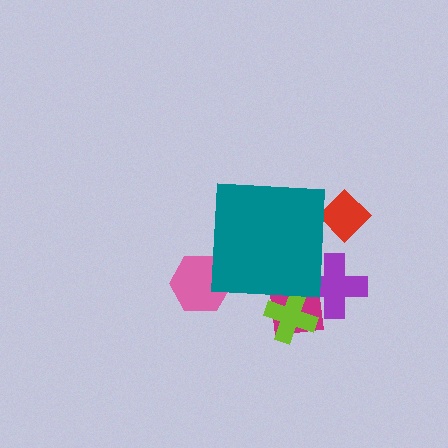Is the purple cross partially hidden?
Yes, the purple cross is partially hidden behind the teal square.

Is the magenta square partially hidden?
Yes, the magenta square is partially hidden behind the teal square.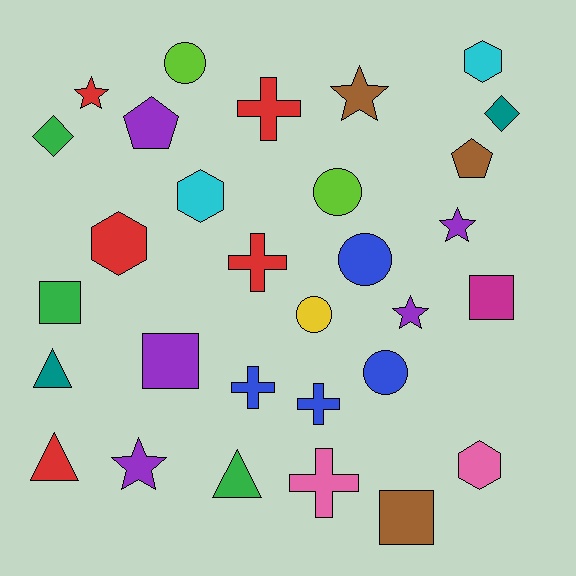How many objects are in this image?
There are 30 objects.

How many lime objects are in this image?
There are 2 lime objects.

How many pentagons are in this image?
There are 2 pentagons.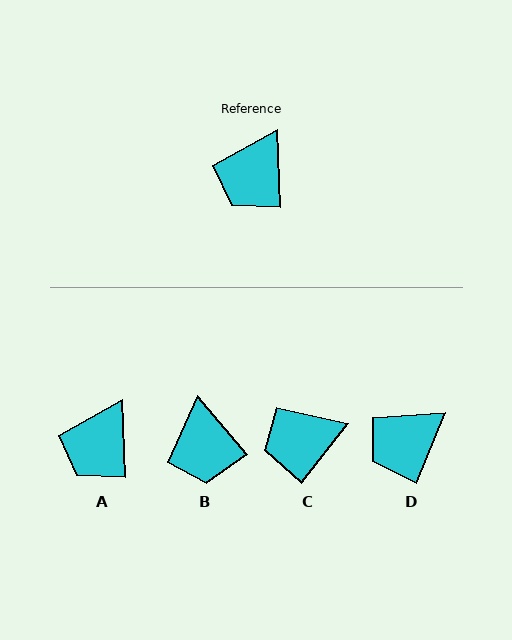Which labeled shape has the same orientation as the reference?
A.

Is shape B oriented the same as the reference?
No, it is off by about 37 degrees.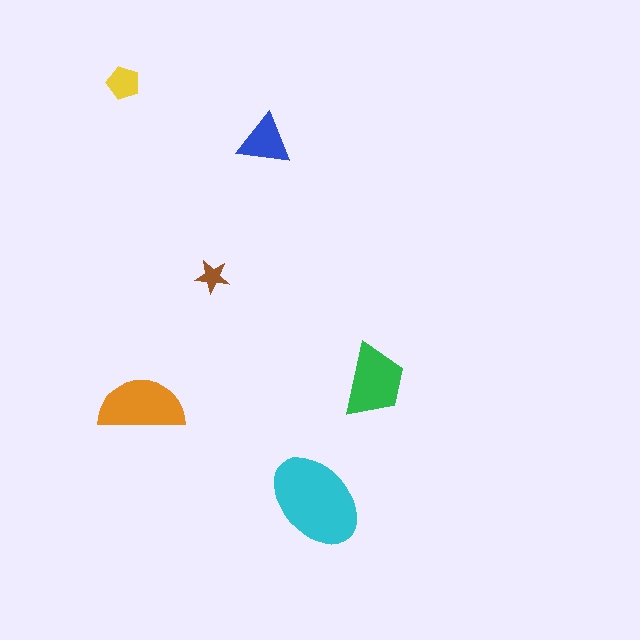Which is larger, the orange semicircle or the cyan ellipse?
The cyan ellipse.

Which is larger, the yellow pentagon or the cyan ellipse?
The cyan ellipse.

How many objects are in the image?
There are 6 objects in the image.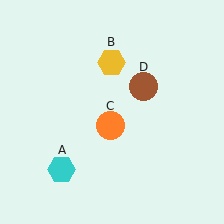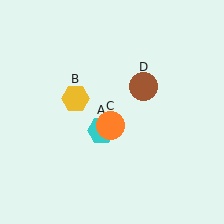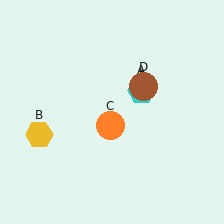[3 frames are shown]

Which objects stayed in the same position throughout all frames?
Orange circle (object C) and brown circle (object D) remained stationary.